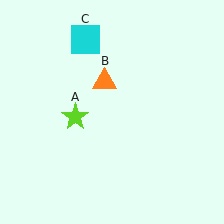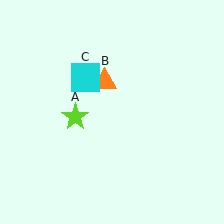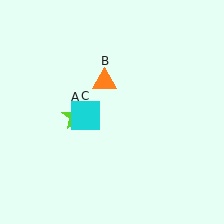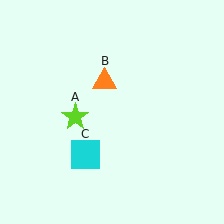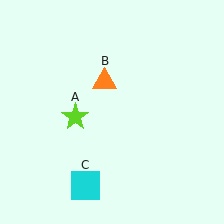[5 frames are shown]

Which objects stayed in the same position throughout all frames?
Lime star (object A) and orange triangle (object B) remained stationary.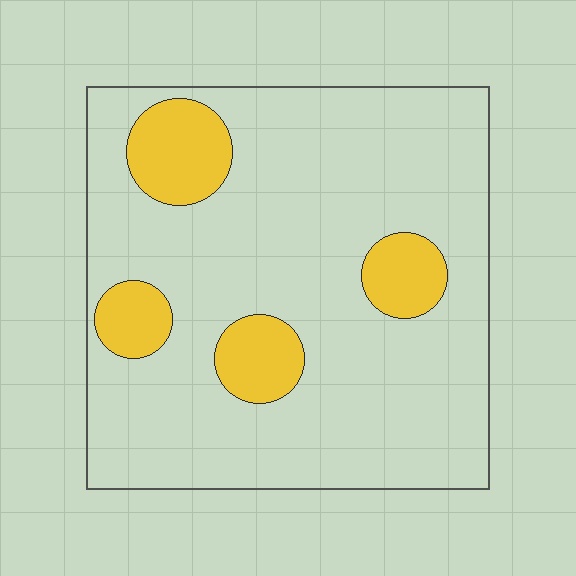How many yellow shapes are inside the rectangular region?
4.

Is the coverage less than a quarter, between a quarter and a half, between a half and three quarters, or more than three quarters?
Less than a quarter.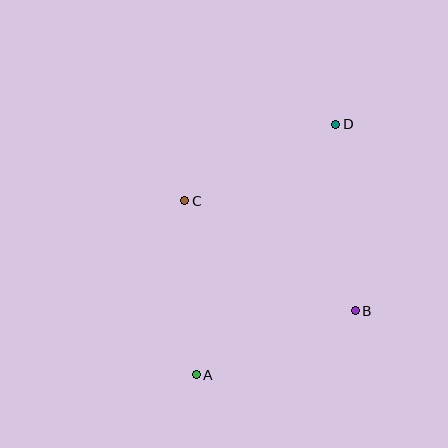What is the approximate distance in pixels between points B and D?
The distance between B and D is approximately 187 pixels.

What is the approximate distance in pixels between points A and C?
The distance between A and C is approximately 174 pixels.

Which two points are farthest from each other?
Points A and D are farthest from each other.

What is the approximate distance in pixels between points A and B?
The distance between A and B is approximately 171 pixels.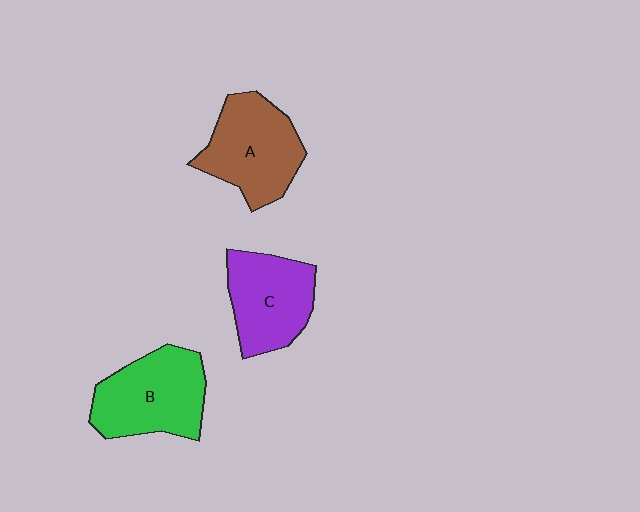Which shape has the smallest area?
Shape C (purple).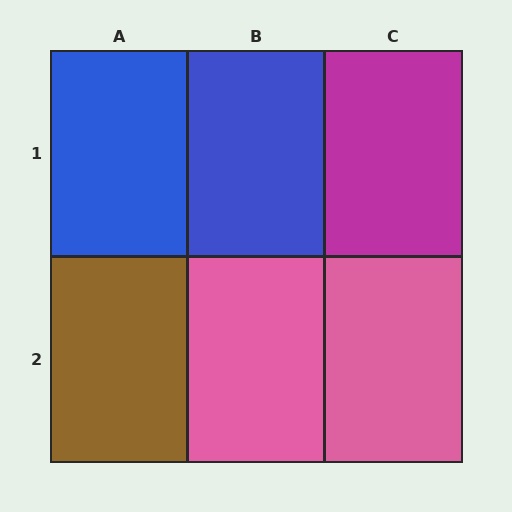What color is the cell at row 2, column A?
Brown.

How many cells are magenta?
1 cell is magenta.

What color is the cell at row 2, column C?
Pink.